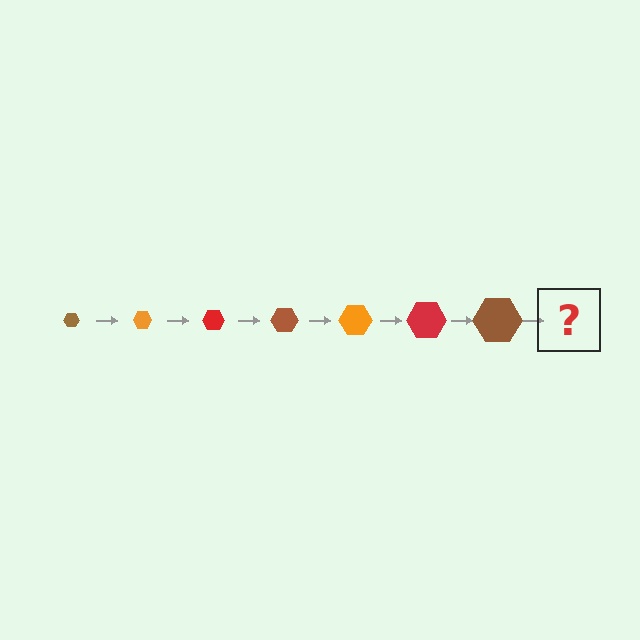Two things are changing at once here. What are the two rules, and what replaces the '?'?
The two rules are that the hexagon grows larger each step and the color cycles through brown, orange, and red. The '?' should be an orange hexagon, larger than the previous one.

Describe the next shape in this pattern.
It should be an orange hexagon, larger than the previous one.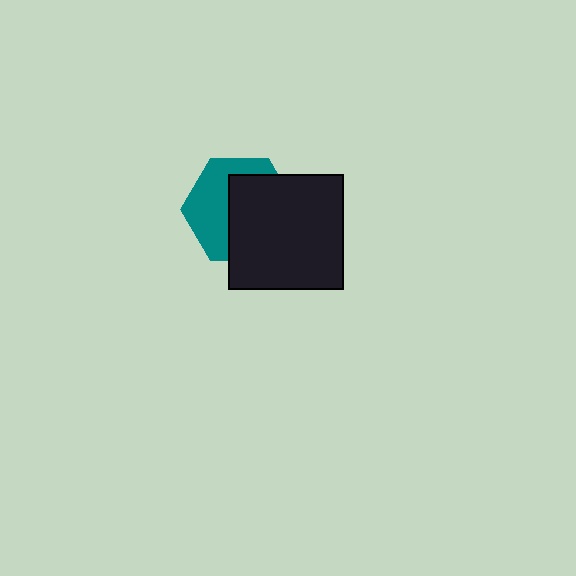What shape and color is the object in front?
The object in front is a black square.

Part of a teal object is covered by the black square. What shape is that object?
It is a hexagon.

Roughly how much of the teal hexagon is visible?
A small part of it is visible (roughly 44%).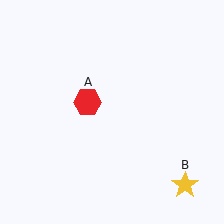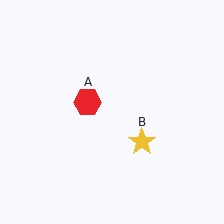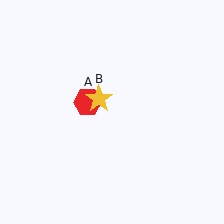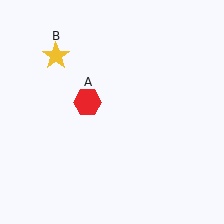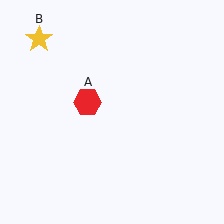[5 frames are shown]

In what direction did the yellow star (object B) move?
The yellow star (object B) moved up and to the left.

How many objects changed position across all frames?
1 object changed position: yellow star (object B).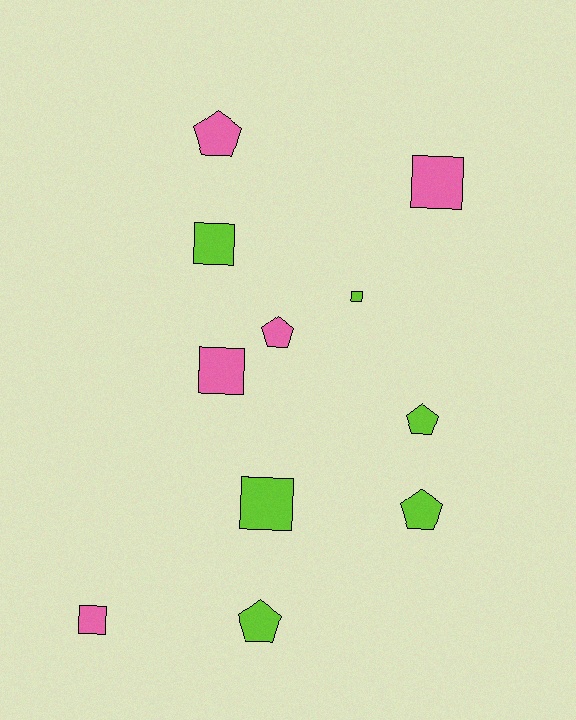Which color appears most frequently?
Lime, with 6 objects.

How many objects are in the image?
There are 11 objects.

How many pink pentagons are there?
There are 2 pink pentagons.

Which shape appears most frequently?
Square, with 6 objects.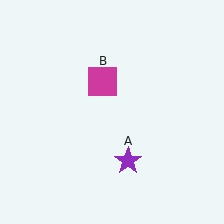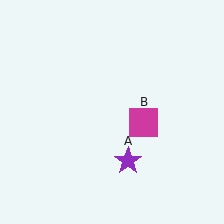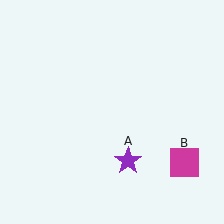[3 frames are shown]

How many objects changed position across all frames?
1 object changed position: magenta square (object B).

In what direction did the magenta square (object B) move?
The magenta square (object B) moved down and to the right.